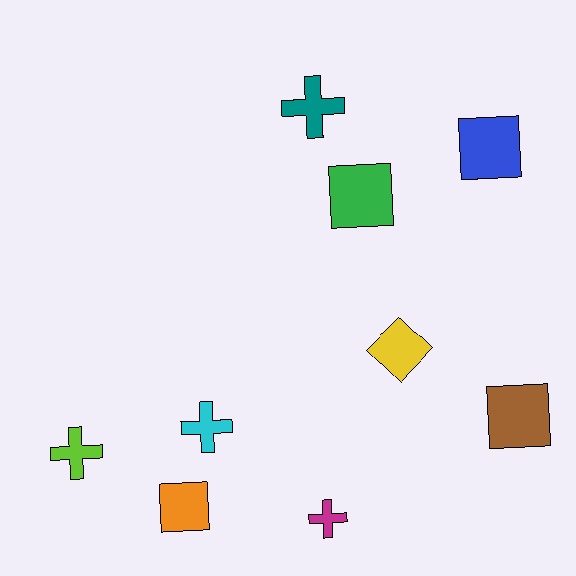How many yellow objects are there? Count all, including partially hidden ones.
There is 1 yellow object.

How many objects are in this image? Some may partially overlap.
There are 9 objects.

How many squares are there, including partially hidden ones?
There are 4 squares.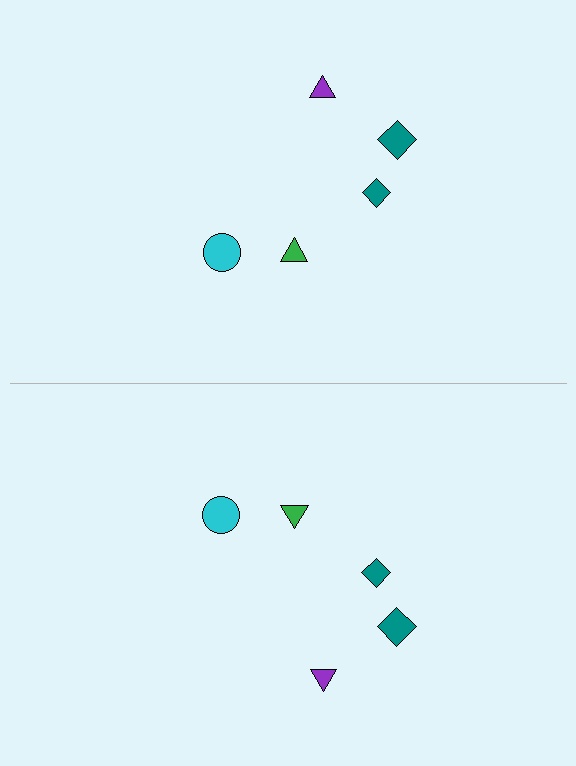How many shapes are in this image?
There are 10 shapes in this image.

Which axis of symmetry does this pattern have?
The pattern has a horizontal axis of symmetry running through the center of the image.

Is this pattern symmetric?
Yes, this pattern has bilateral (reflection) symmetry.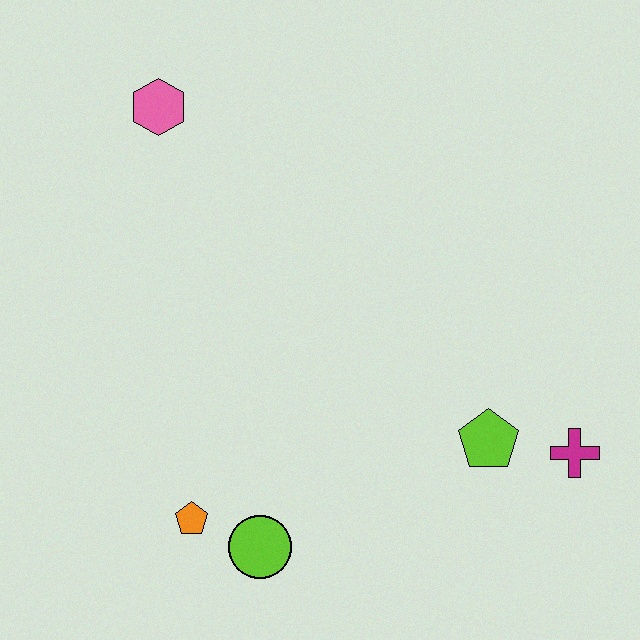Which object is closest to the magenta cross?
The lime pentagon is closest to the magenta cross.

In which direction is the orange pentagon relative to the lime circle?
The orange pentagon is to the left of the lime circle.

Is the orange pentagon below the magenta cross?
Yes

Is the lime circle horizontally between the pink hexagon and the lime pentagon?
Yes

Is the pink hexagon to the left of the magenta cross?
Yes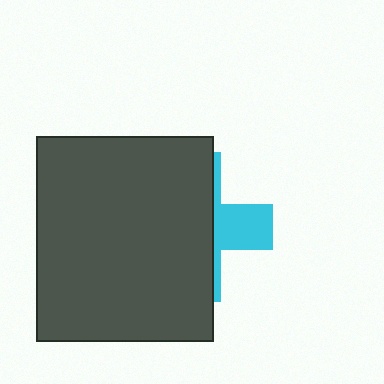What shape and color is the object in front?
The object in front is a dark gray rectangle.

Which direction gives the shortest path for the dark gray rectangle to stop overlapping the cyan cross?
Moving left gives the shortest separation.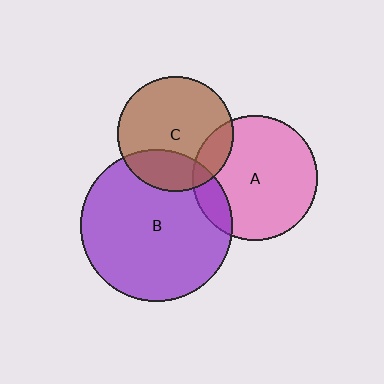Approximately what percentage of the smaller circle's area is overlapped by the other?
Approximately 15%.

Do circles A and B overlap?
Yes.